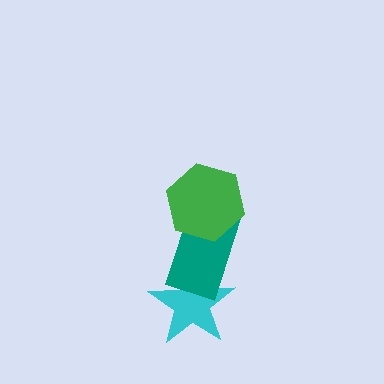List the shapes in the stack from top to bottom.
From top to bottom: the green hexagon, the teal rectangle, the cyan star.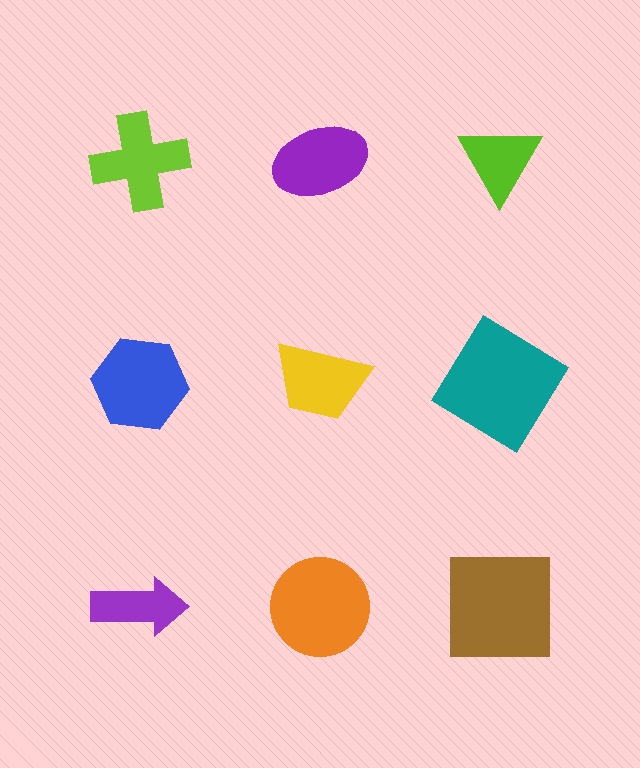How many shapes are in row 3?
3 shapes.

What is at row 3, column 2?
An orange circle.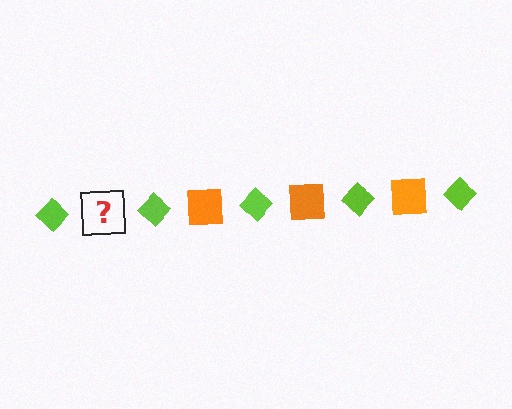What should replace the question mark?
The question mark should be replaced with an orange square.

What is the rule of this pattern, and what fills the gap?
The rule is that the pattern alternates between lime diamond and orange square. The gap should be filled with an orange square.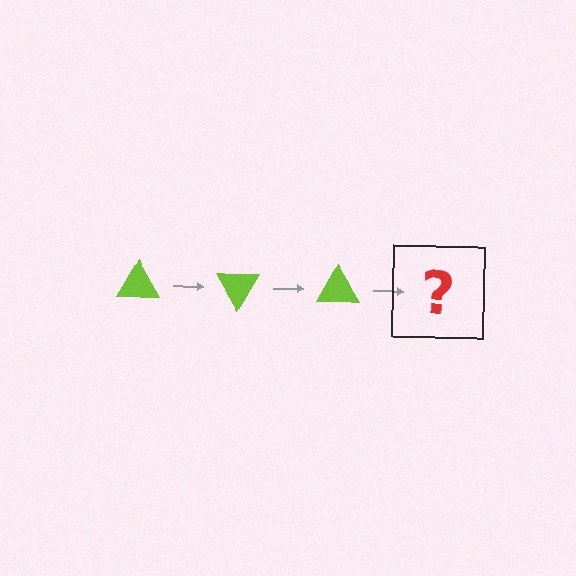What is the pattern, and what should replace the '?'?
The pattern is that the triangle rotates 60 degrees each step. The '?' should be a lime triangle rotated 180 degrees.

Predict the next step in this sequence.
The next step is a lime triangle rotated 180 degrees.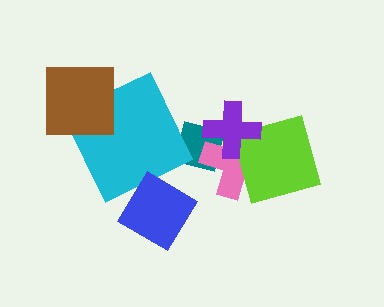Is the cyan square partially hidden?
Yes, it is partially covered by another shape.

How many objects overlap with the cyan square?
2 objects overlap with the cyan square.